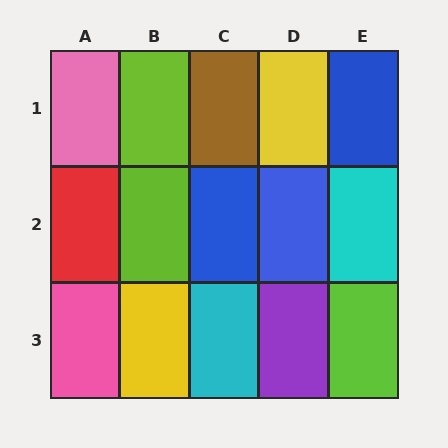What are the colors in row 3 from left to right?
Pink, yellow, cyan, purple, lime.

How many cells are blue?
3 cells are blue.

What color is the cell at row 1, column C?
Brown.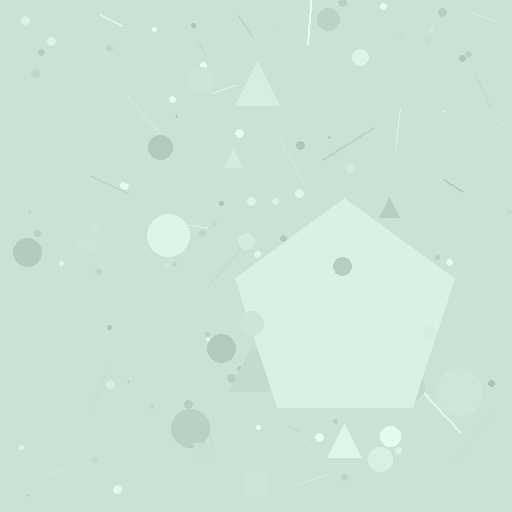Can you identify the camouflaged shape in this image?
The camouflaged shape is a pentagon.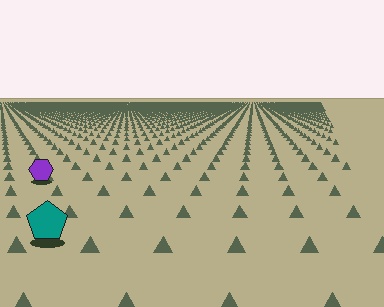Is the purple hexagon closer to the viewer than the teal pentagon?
No. The teal pentagon is closer — you can tell from the texture gradient: the ground texture is coarser near it.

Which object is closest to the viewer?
The teal pentagon is closest. The texture marks near it are larger and more spread out.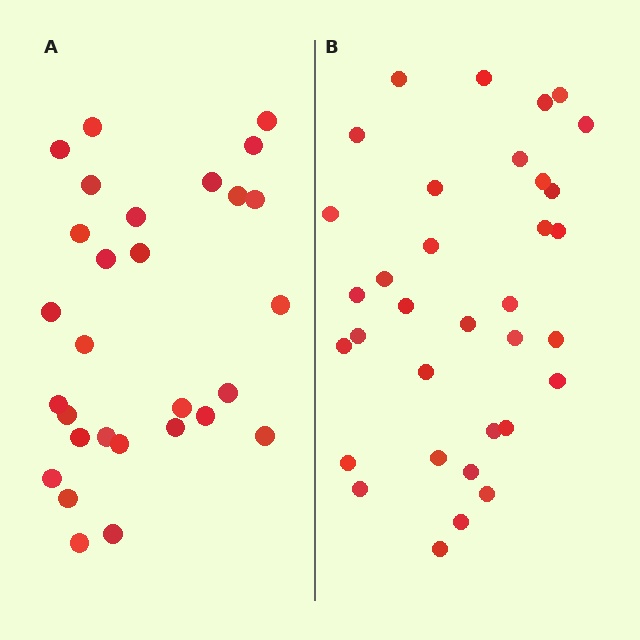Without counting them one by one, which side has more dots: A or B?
Region B (the right region) has more dots.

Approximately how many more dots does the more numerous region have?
Region B has about 5 more dots than region A.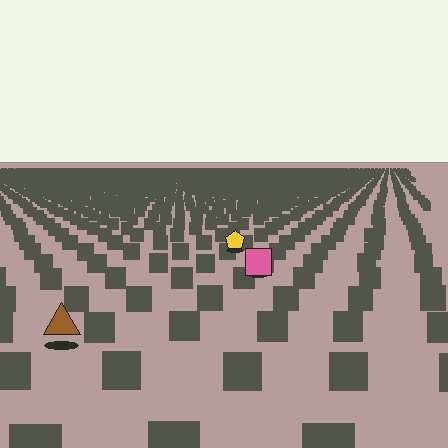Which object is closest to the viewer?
The brown triangle is closest. The texture marks near it are larger and more spread out.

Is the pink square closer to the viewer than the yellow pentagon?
Yes. The pink square is closer — you can tell from the texture gradient: the ground texture is coarser near it.